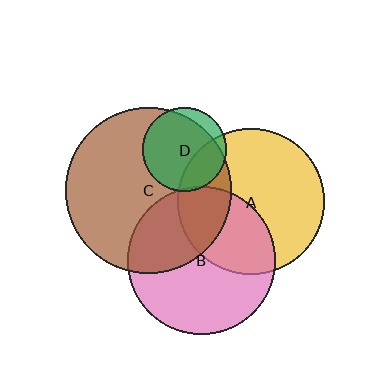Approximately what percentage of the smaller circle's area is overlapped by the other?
Approximately 30%.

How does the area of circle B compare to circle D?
Approximately 3.1 times.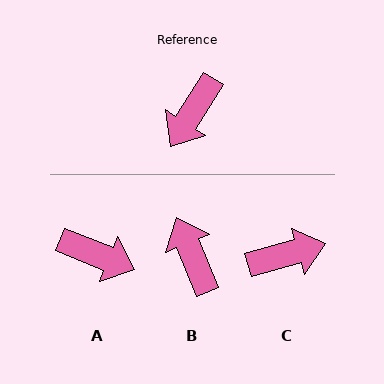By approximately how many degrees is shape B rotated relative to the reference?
Approximately 125 degrees clockwise.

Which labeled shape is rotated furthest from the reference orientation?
C, about 138 degrees away.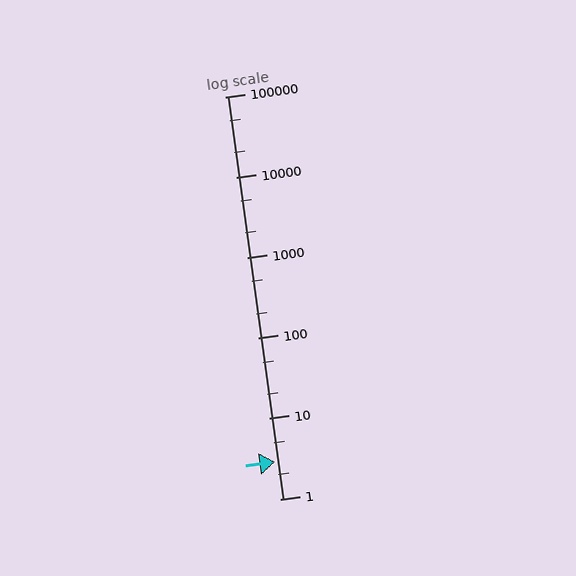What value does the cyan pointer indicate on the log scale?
The pointer indicates approximately 2.9.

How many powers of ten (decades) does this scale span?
The scale spans 5 decades, from 1 to 100000.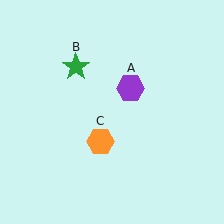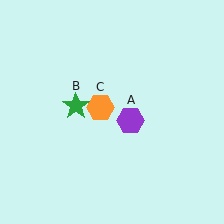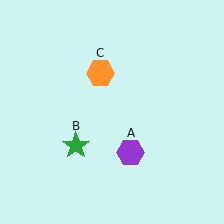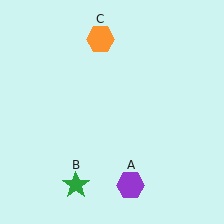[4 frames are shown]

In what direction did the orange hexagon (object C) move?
The orange hexagon (object C) moved up.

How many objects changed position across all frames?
3 objects changed position: purple hexagon (object A), green star (object B), orange hexagon (object C).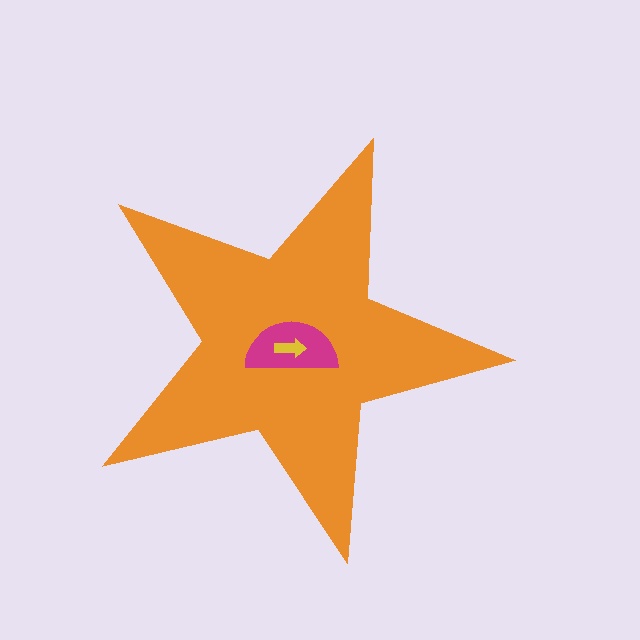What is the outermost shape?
The orange star.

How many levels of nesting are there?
3.